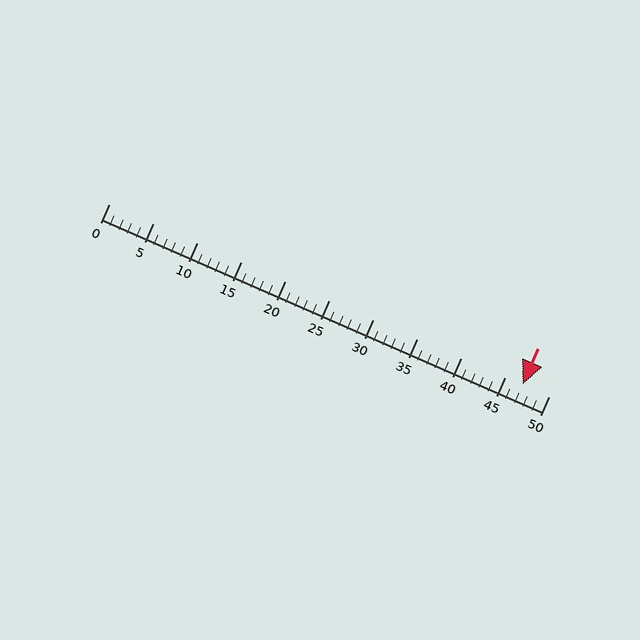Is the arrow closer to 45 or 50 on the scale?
The arrow is closer to 45.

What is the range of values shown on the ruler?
The ruler shows values from 0 to 50.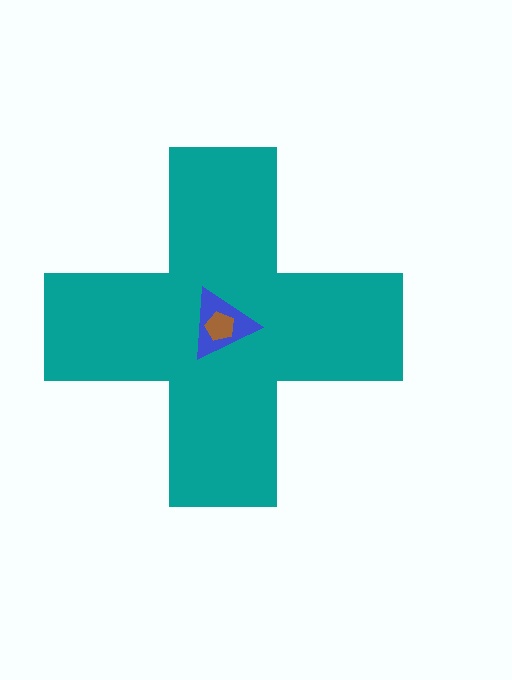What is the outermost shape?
The teal cross.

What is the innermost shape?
The brown pentagon.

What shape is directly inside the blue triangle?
The brown pentagon.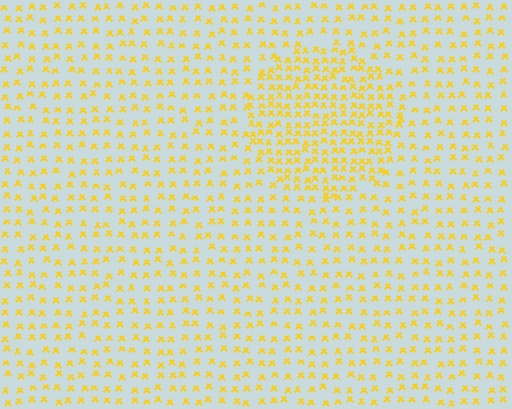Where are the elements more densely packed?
The elements are more densely packed inside the circle boundary.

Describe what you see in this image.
The image contains small yellow elements arranged at two different densities. A circle-shaped region is visible where the elements are more densely packed than the surrounding area.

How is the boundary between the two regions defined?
The boundary is defined by a change in element density (approximately 1.9x ratio). All elements are the same color, size, and shape.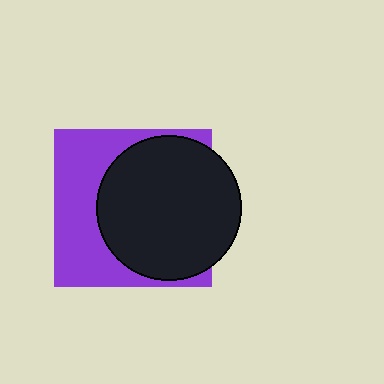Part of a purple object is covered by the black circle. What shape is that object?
It is a square.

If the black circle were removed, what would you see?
You would see the complete purple square.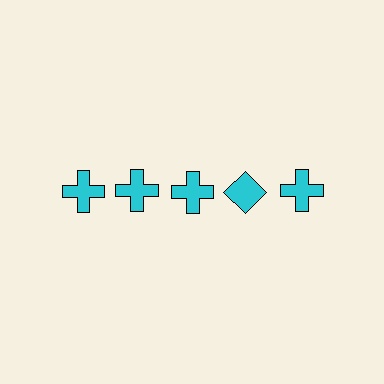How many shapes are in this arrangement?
There are 5 shapes arranged in a grid pattern.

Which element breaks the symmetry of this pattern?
The cyan diamond in the top row, second from right column breaks the symmetry. All other shapes are cyan crosses.